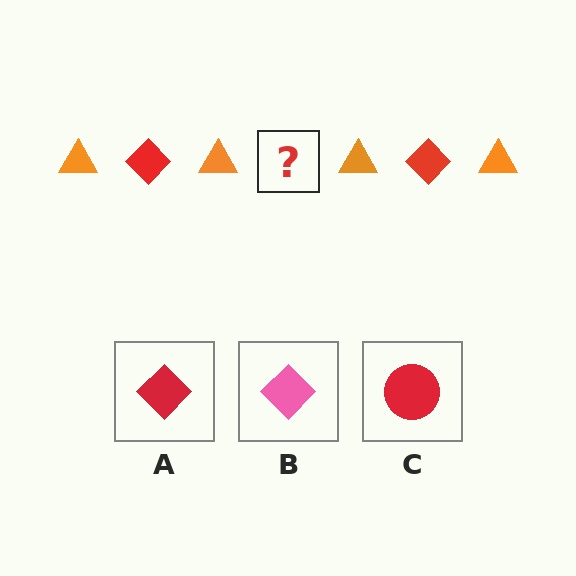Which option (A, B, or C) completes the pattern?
A.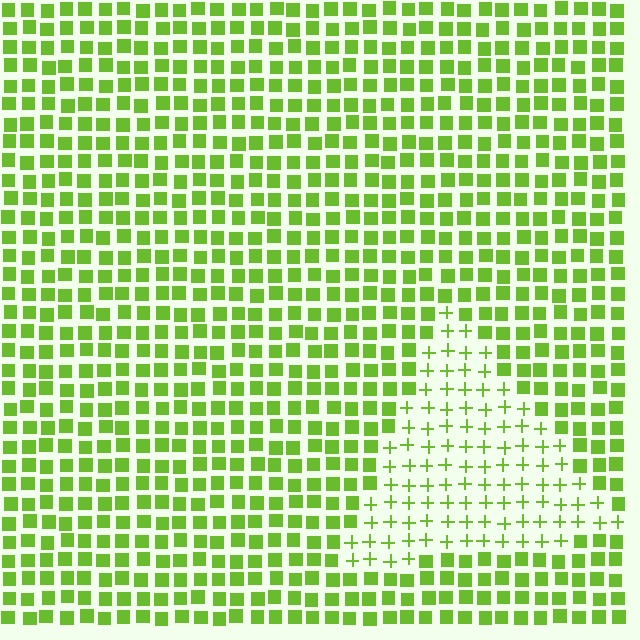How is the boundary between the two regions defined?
The boundary is defined by a change in element shape: plus signs inside vs. squares outside. All elements share the same color and spacing.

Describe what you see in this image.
The image is filled with small lime elements arranged in a uniform grid. A triangle-shaped region contains plus signs, while the surrounding area contains squares. The boundary is defined purely by the change in element shape.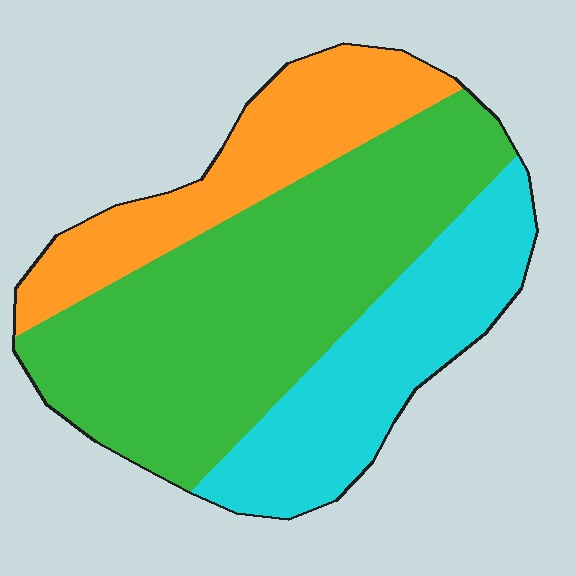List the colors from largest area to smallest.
From largest to smallest: green, cyan, orange.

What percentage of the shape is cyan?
Cyan takes up between a quarter and a half of the shape.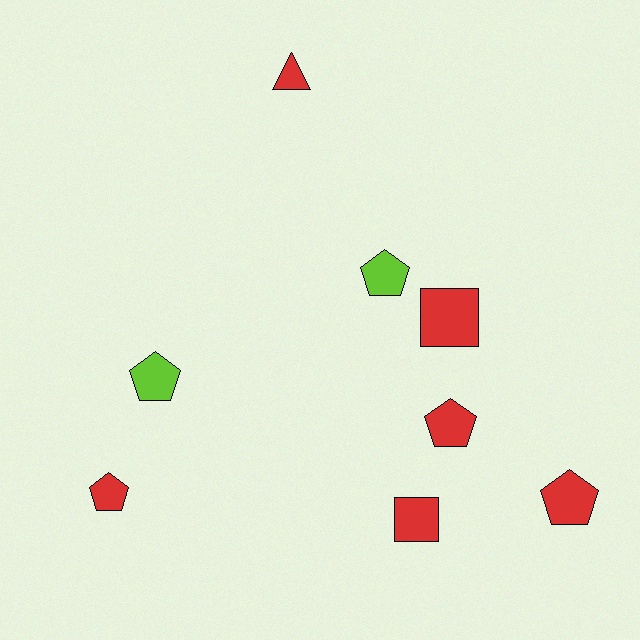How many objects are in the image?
There are 8 objects.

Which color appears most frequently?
Red, with 6 objects.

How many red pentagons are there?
There are 3 red pentagons.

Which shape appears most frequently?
Pentagon, with 5 objects.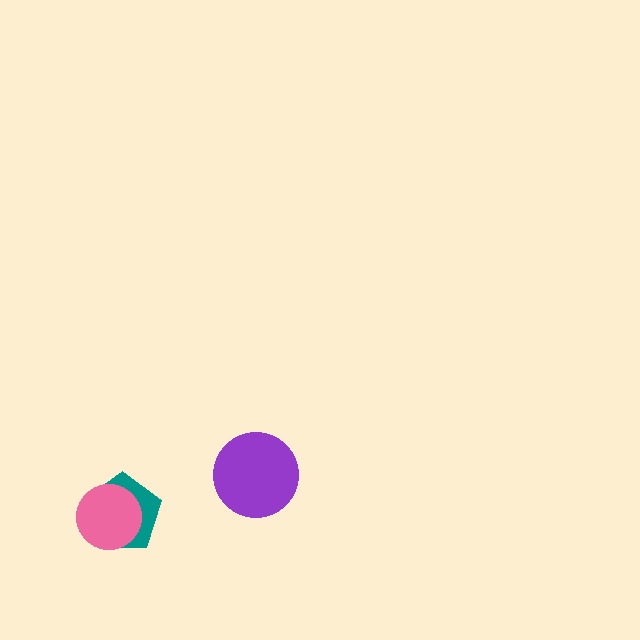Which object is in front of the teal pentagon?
The pink circle is in front of the teal pentagon.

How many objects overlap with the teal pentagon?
1 object overlaps with the teal pentagon.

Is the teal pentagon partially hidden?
Yes, it is partially covered by another shape.